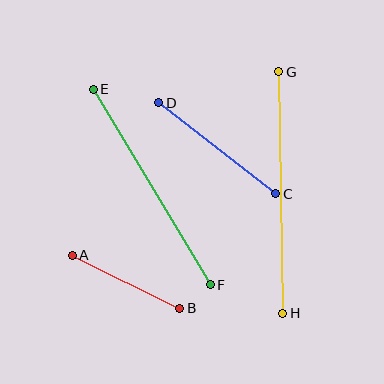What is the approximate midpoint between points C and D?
The midpoint is at approximately (217, 148) pixels.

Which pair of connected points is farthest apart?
Points G and H are farthest apart.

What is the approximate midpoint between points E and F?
The midpoint is at approximately (152, 187) pixels.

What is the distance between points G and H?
The distance is approximately 241 pixels.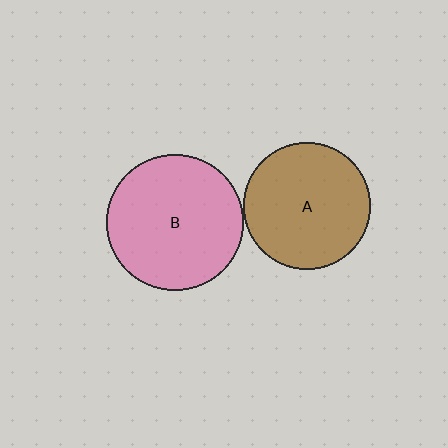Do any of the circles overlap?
No, none of the circles overlap.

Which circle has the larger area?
Circle B (pink).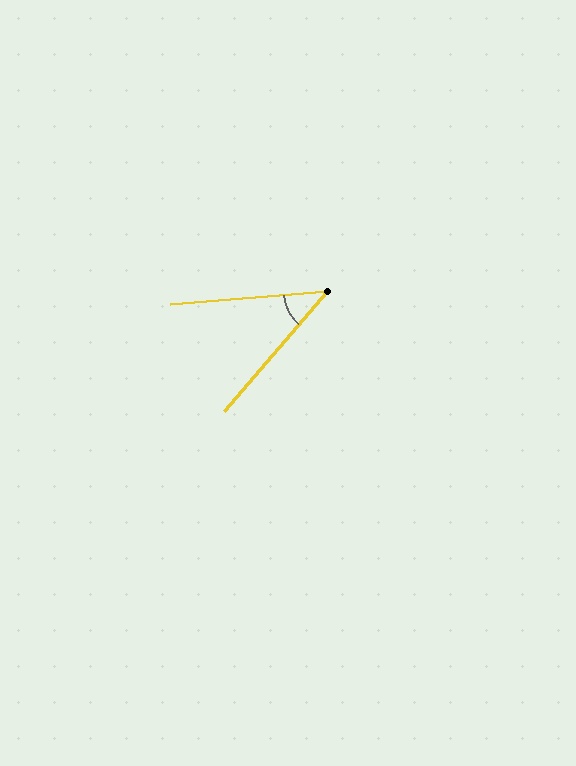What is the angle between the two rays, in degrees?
Approximately 45 degrees.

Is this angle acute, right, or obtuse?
It is acute.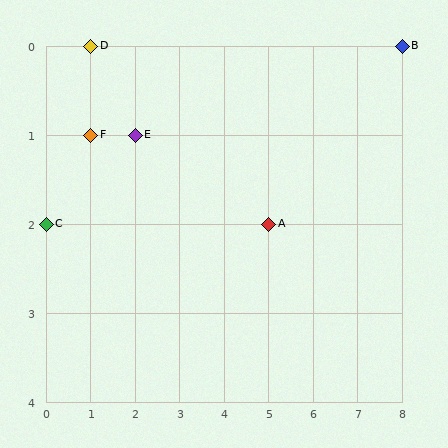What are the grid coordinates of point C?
Point C is at grid coordinates (0, 2).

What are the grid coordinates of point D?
Point D is at grid coordinates (1, 0).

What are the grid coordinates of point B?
Point B is at grid coordinates (8, 0).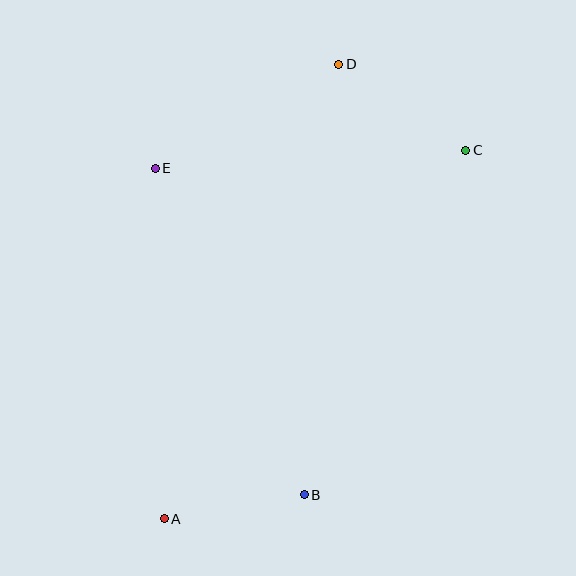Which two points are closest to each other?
Points A and B are closest to each other.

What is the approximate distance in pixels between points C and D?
The distance between C and D is approximately 153 pixels.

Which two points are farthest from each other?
Points A and D are farthest from each other.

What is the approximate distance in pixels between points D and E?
The distance between D and E is approximately 211 pixels.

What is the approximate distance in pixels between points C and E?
The distance between C and E is approximately 311 pixels.